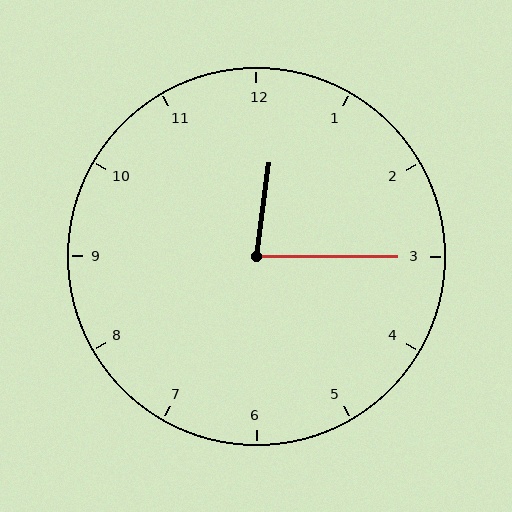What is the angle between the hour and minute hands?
Approximately 82 degrees.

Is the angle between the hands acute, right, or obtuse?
It is acute.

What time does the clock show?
12:15.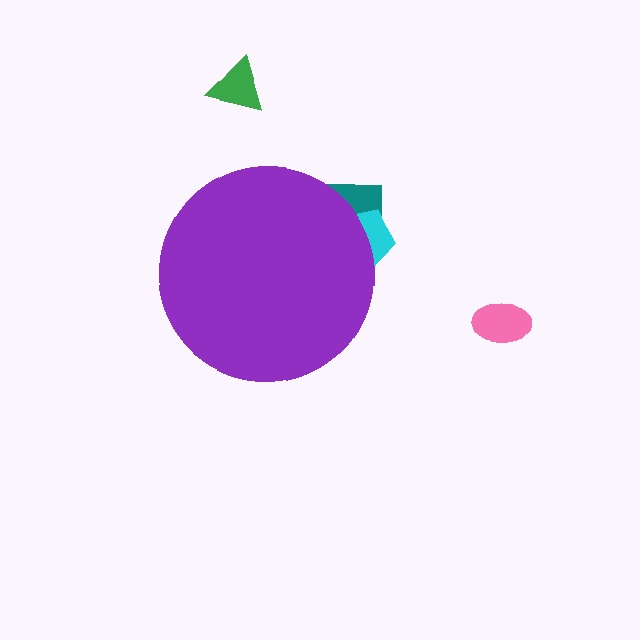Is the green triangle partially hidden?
No, the green triangle is fully visible.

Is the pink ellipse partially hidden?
No, the pink ellipse is fully visible.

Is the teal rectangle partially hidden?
Yes, the teal rectangle is partially hidden behind the purple circle.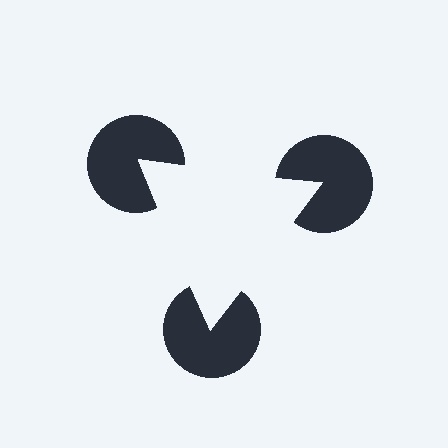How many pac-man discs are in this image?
There are 3 — one at each vertex of the illusory triangle.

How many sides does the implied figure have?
3 sides.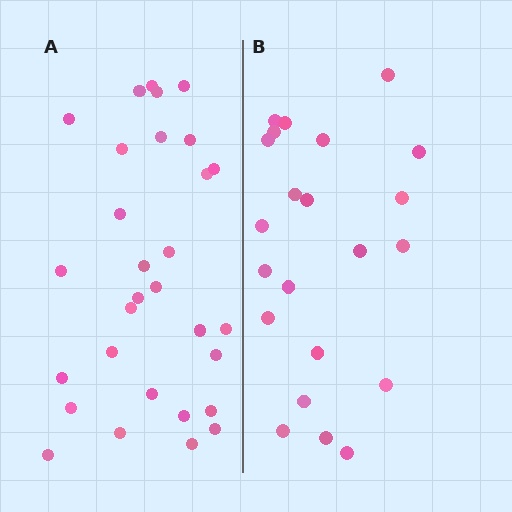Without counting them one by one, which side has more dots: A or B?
Region A (the left region) has more dots.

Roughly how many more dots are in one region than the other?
Region A has roughly 8 or so more dots than region B.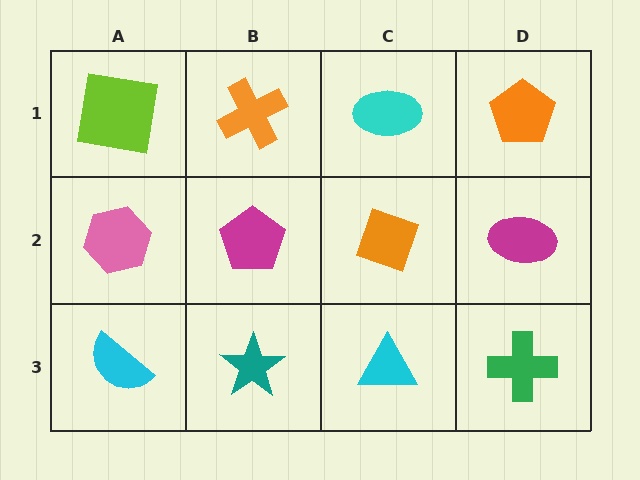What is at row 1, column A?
A lime square.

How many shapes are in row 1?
4 shapes.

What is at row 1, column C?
A cyan ellipse.